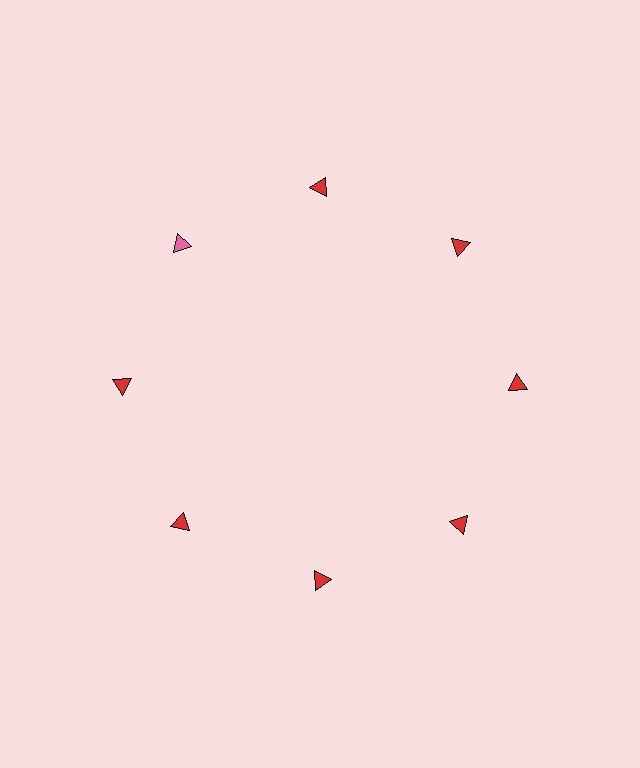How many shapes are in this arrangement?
There are 8 shapes arranged in a ring pattern.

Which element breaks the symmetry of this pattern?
The pink triangle at roughly the 10 o'clock position breaks the symmetry. All other shapes are red triangles.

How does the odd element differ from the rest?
It has a different color: pink instead of red.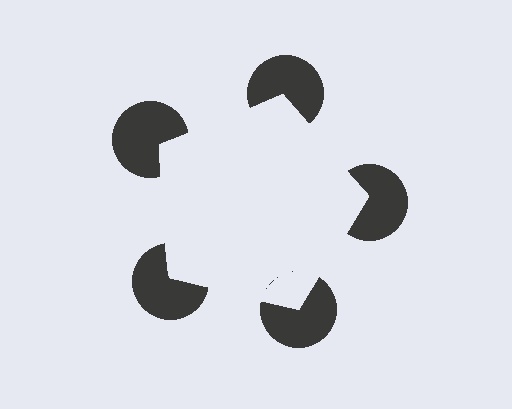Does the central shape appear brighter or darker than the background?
It typically appears slightly brighter than the background, even though no actual brightness change is drawn.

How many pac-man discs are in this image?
There are 5 — one at each vertex of the illusory pentagon.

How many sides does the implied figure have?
5 sides.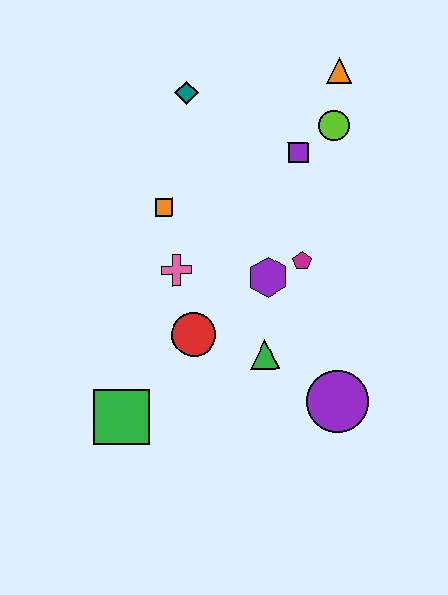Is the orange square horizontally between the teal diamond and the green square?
Yes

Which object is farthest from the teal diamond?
The purple circle is farthest from the teal diamond.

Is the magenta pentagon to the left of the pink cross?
No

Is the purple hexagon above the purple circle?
Yes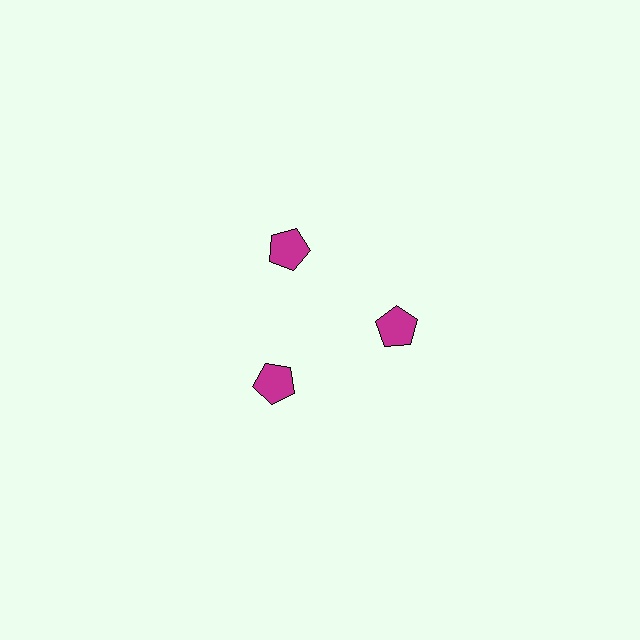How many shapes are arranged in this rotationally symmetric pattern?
There are 3 shapes, arranged in 3 groups of 1.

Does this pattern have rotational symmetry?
Yes, this pattern has 3-fold rotational symmetry. It looks the same after rotating 120 degrees around the center.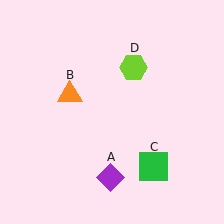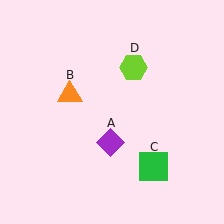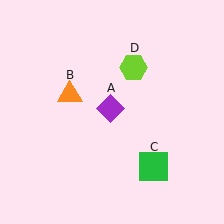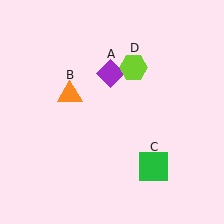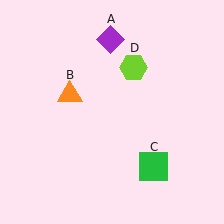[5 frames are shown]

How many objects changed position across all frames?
1 object changed position: purple diamond (object A).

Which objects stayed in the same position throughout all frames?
Orange triangle (object B) and green square (object C) and lime hexagon (object D) remained stationary.